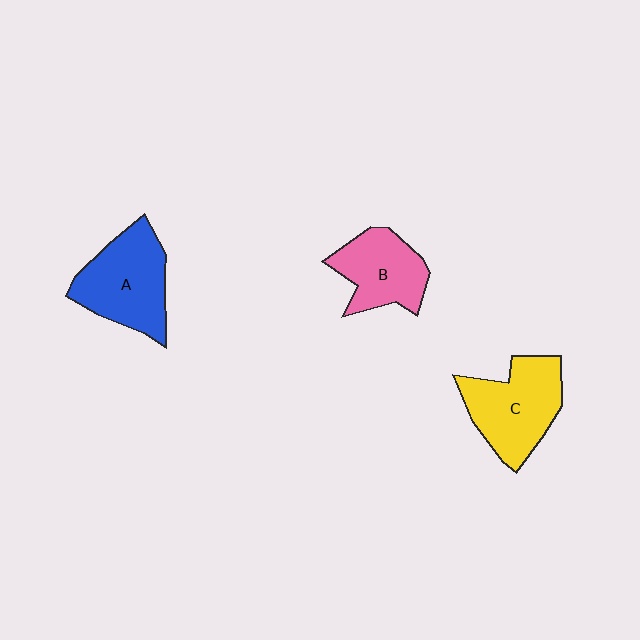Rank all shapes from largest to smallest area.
From largest to smallest: A (blue), C (yellow), B (pink).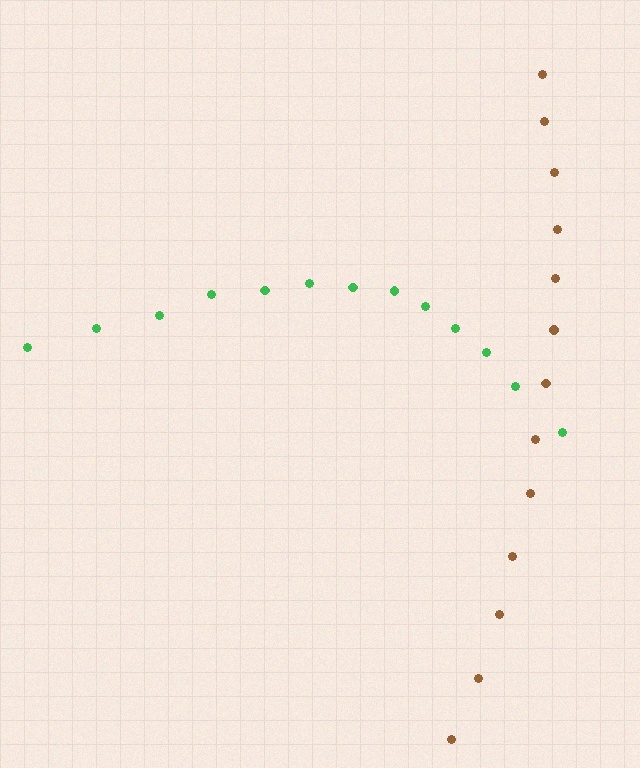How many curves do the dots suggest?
There are 2 distinct paths.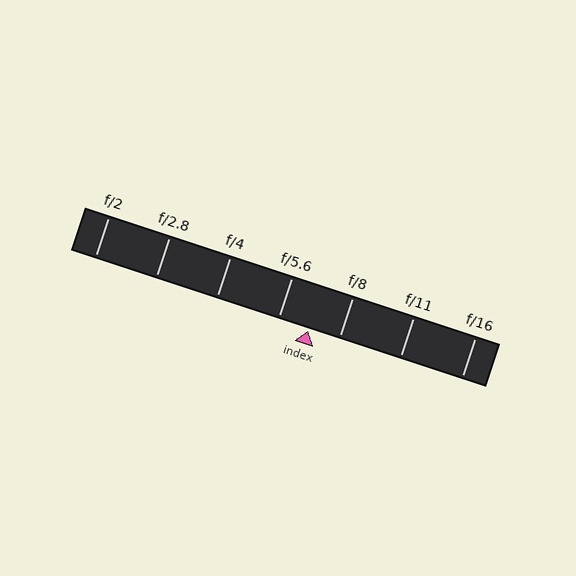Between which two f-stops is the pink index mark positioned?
The index mark is between f/5.6 and f/8.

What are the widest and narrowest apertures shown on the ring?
The widest aperture shown is f/2 and the narrowest is f/16.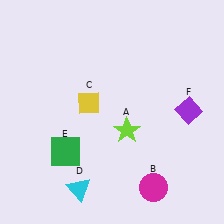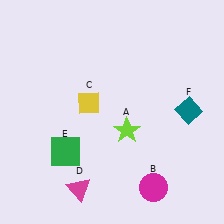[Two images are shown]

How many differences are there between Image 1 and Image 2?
There are 2 differences between the two images.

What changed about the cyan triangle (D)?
In Image 1, D is cyan. In Image 2, it changed to magenta.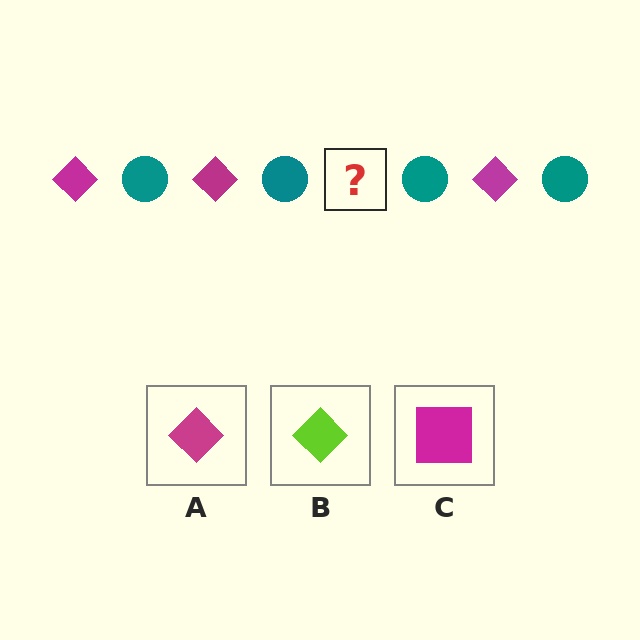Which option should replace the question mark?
Option A.